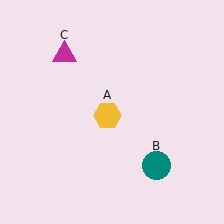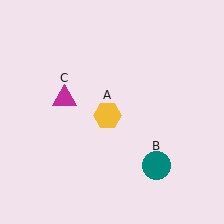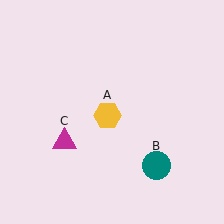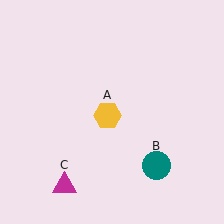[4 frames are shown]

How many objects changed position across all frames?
1 object changed position: magenta triangle (object C).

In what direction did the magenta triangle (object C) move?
The magenta triangle (object C) moved down.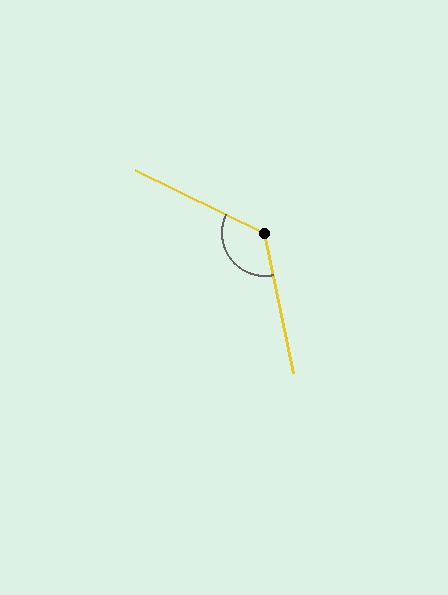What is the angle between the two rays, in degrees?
Approximately 128 degrees.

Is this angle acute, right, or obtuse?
It is obtuse.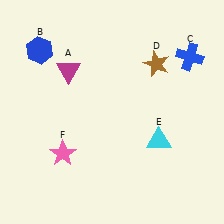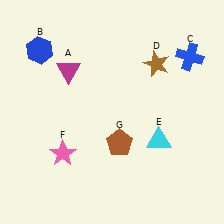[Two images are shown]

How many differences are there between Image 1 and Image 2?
There is 1 difference between the two images.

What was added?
A brown pentagon (G) was added in Image 2.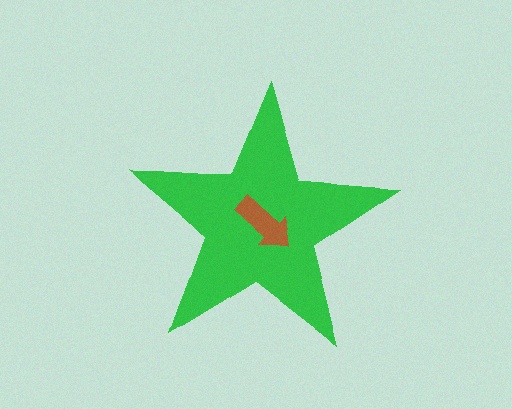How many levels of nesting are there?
2.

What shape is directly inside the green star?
The brown arrow.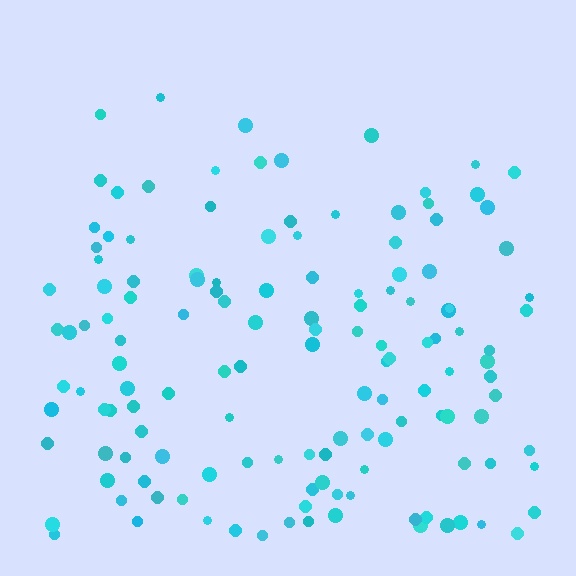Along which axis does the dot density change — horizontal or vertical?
Vertical.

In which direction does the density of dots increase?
From top to bottom, with the bottom side densest.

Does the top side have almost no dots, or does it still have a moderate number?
Still a moderate number, just noticeably fewer than the bottom.